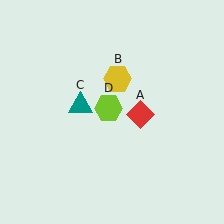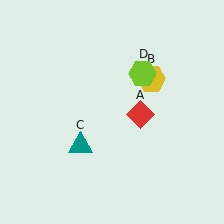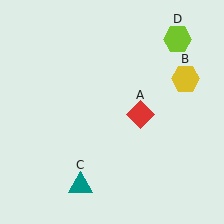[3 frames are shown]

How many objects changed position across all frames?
3 objects changed position: yellow hexagon (object B), teal triangle (object C), lime hexagon (object D).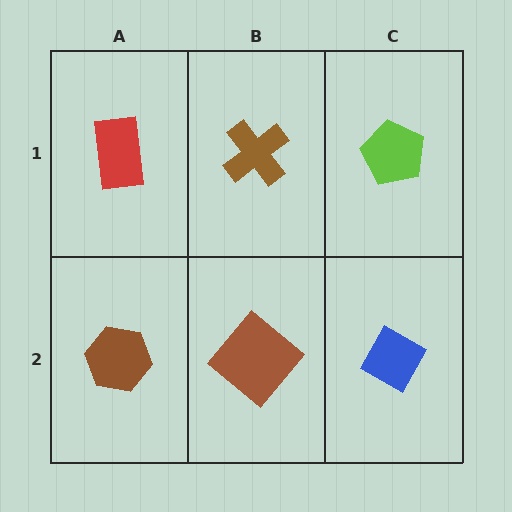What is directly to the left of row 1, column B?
A red rectangle.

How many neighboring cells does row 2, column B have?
3.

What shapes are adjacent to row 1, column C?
A blue diamond (row 2, column C), a brown cross (row 1, column B).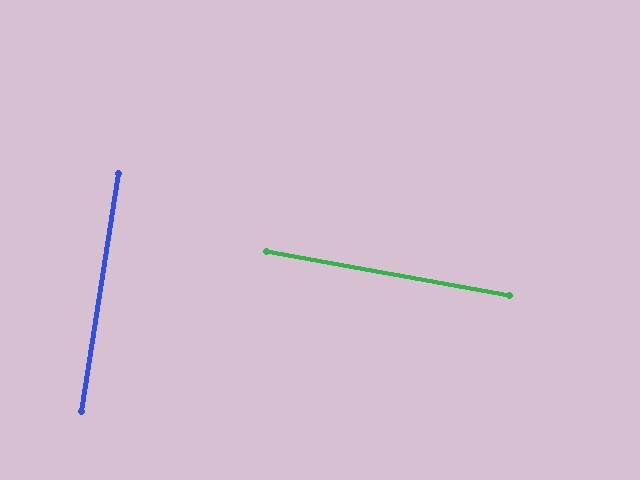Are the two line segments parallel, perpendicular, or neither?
Perpendicular — they meet at approximately 89°.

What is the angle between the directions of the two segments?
Approximately 89 degrees.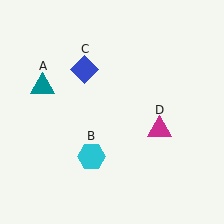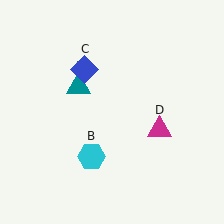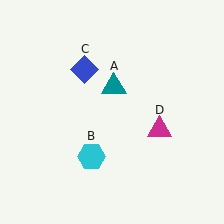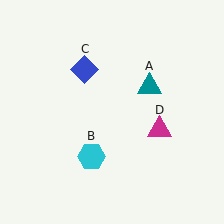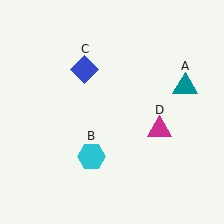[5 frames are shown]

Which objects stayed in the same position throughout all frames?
Cyan hexagon (object B) and blue diamond (object C) and magenta triangle (object D) remained stationary.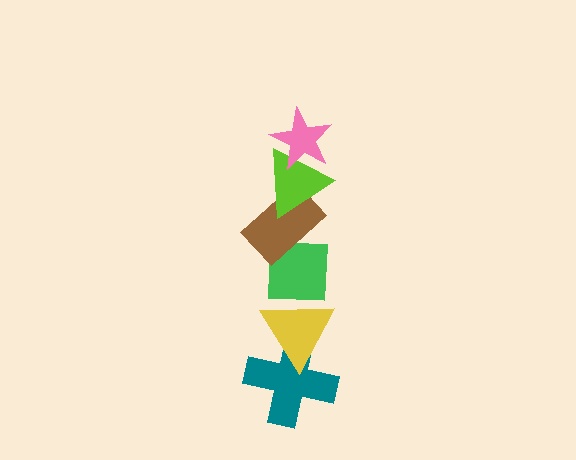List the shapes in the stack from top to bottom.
From top to bottom: the pink star, the lime triangle, the brown rectangle, the green square, the yellow triangle, the teal cross.